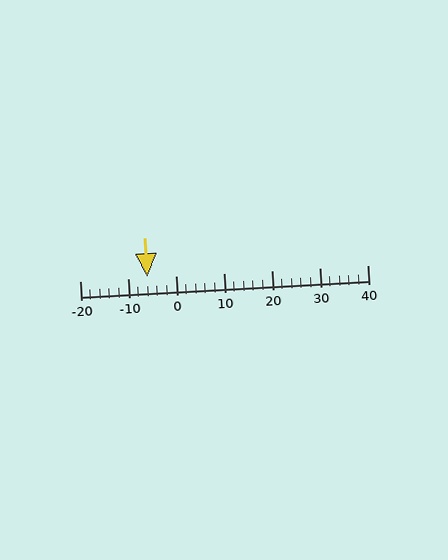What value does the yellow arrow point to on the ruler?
The yellow arrow points to approximately -6.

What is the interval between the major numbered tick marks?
The major tick marks are spaced 10 units apart.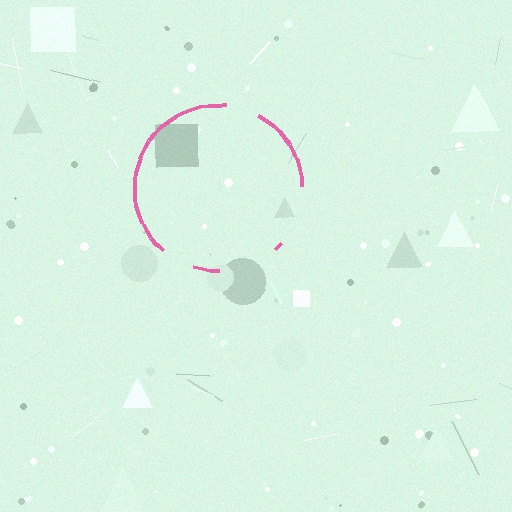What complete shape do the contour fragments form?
The contour fragments form a circle.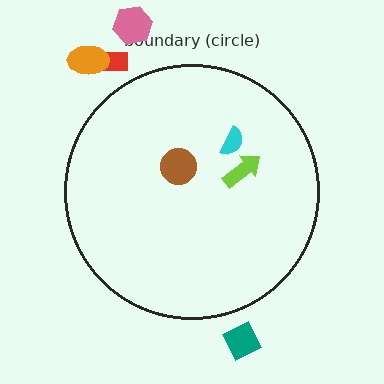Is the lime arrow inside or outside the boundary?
Inside.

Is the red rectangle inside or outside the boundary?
Outside.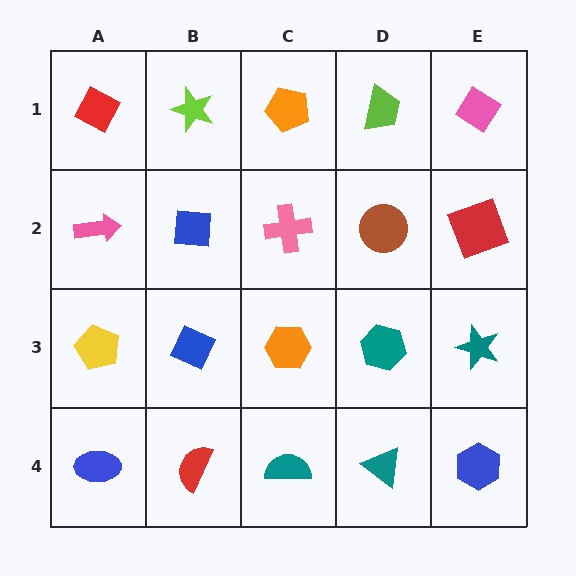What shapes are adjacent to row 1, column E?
A red square (row 2, column E), a lime trapezoid (row 1, column D).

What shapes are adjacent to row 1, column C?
A pink cross (row 2, column C), a lime star (row 1, column B), a lime trapezoid (row 1, column D).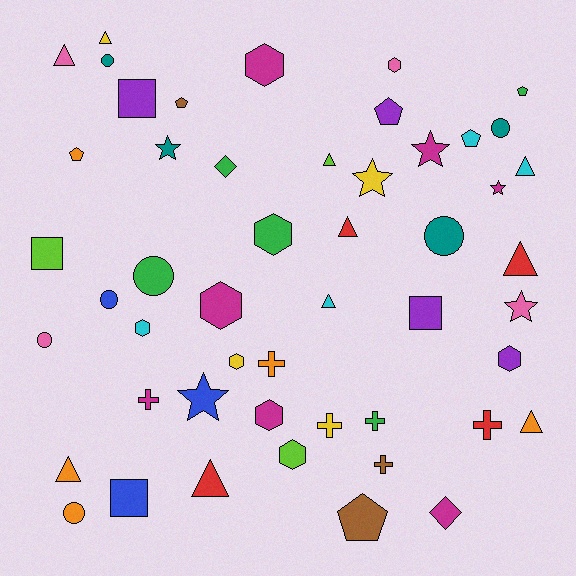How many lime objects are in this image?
There are 3 lime objects.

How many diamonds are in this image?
There are 2 diamonds.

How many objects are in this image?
There are 50 objects.